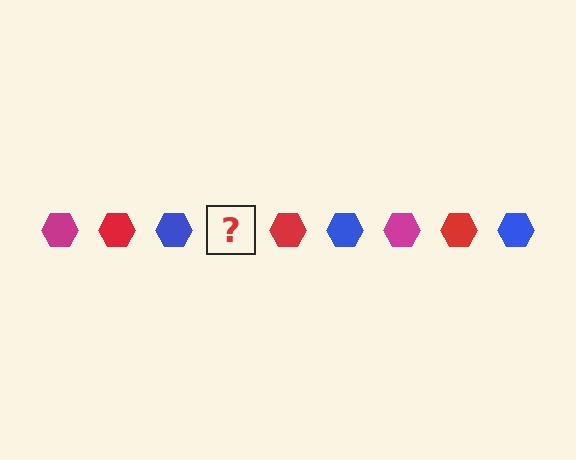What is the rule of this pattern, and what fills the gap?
The rule is that the pattern cycles through magenta, red, blue hexagons. The gap should be filled with a magenta hexagon.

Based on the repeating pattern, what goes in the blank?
The blank should be a magenta hexagon.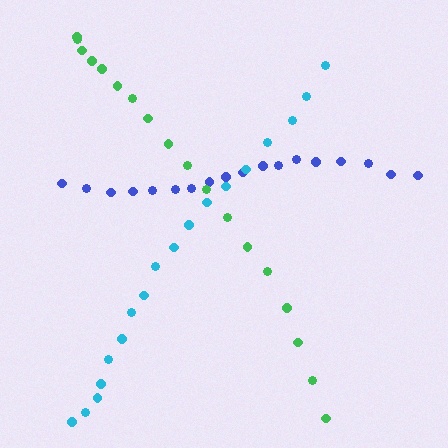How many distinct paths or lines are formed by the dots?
There are 3 distinct paths.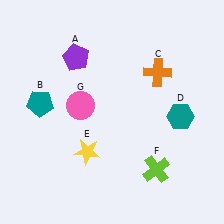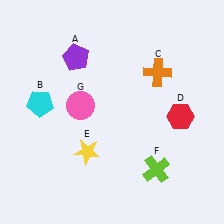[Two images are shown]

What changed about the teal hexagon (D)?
In Image 1, D is teal. In Image 2, it changed to red.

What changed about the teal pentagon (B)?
In Image 1, B is teal. In Image 2, it changed to cyan.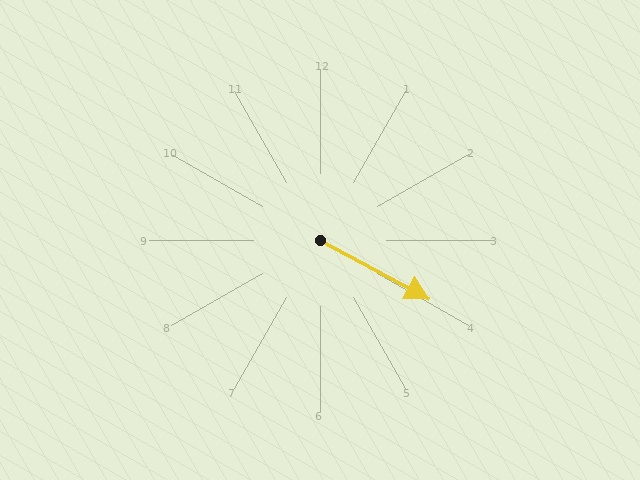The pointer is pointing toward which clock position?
Roughly 4 o'clock.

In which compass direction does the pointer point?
Southeast.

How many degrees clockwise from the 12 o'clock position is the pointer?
Approximately 118 degrees.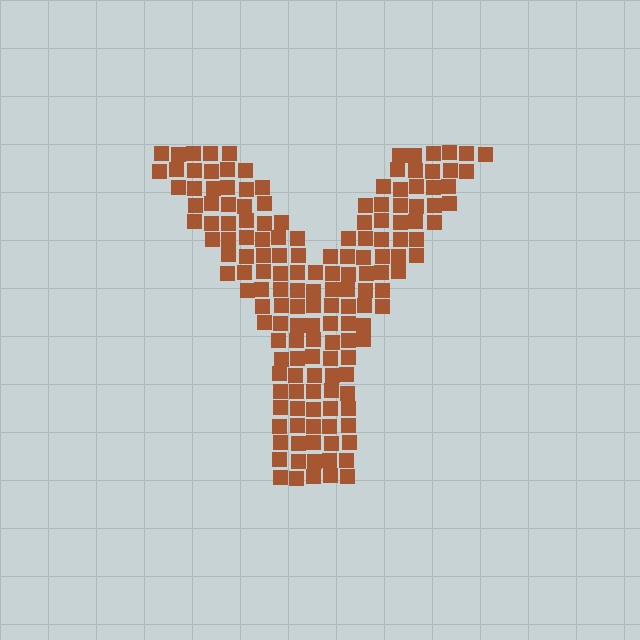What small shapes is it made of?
It is made of small squares.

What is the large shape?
The large shape is the letter Y.